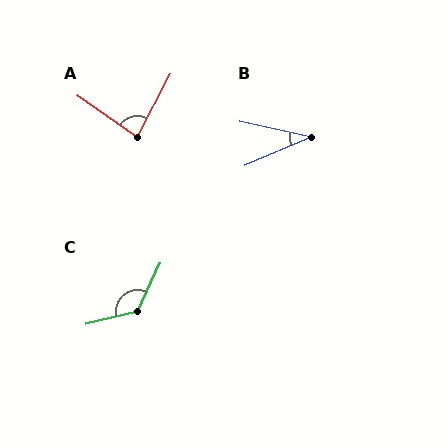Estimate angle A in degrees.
Approximately 82 degrees.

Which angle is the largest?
C, at approximately 128 degrees.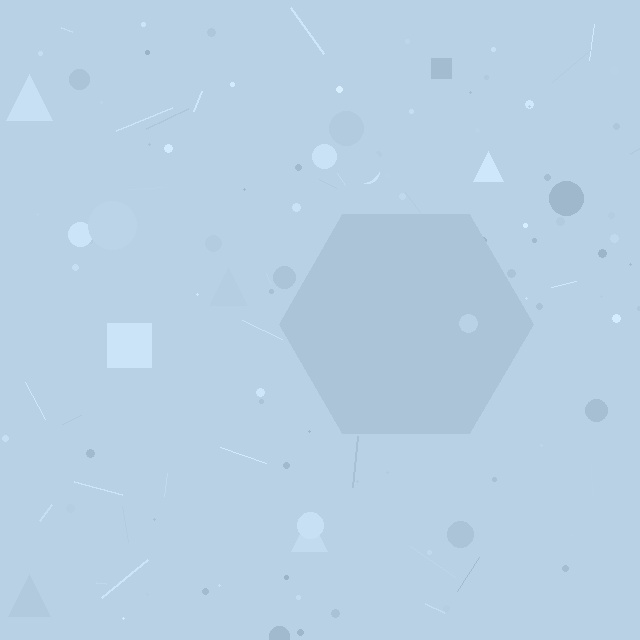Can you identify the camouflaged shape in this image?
The camouflaged shape is a hexagon.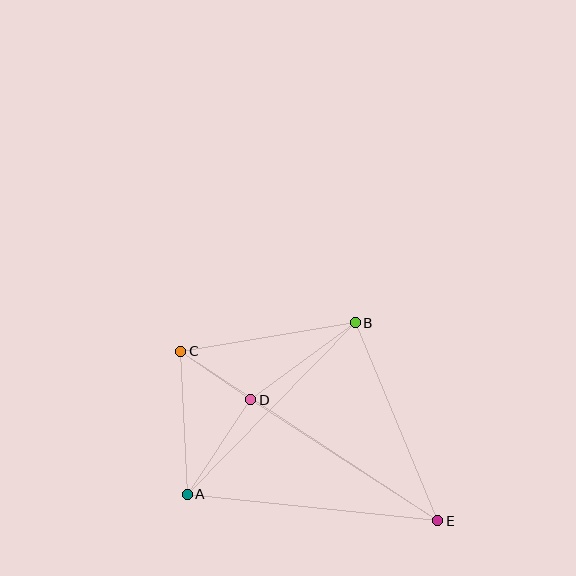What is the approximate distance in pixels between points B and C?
The distance between B and C is approximately 177 pixels.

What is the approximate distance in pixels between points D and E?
The distance between D and E is approximately 223 pixels.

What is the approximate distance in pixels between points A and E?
The distance between A and E is approximately 252 pixels.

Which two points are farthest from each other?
Points C and E are farthest from each other.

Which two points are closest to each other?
Points C and D are closest to each other.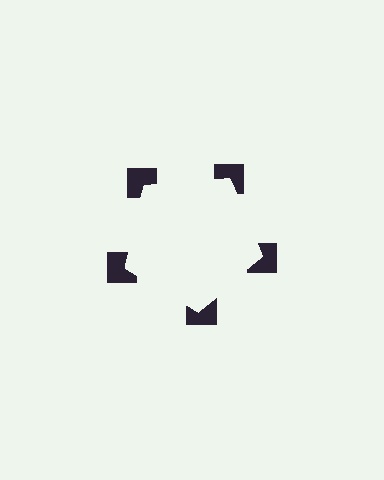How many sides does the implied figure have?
5 sides.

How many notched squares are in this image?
There are 5 — one at each vertex of the illusory pentagon.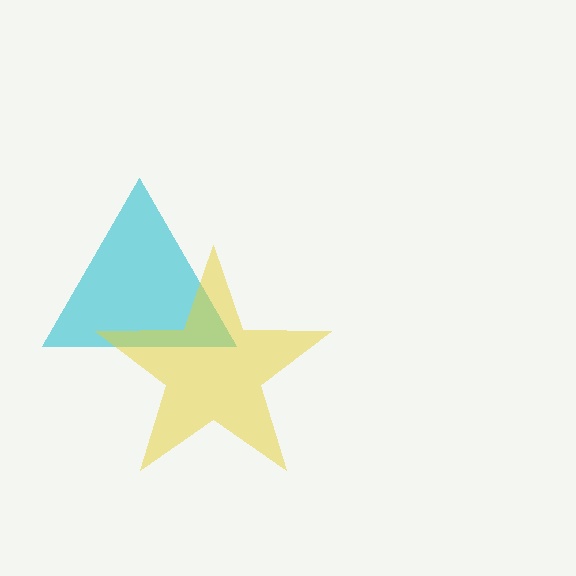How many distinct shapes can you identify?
There are 2 distinct shapes: a cyan triangle, a yellow star.